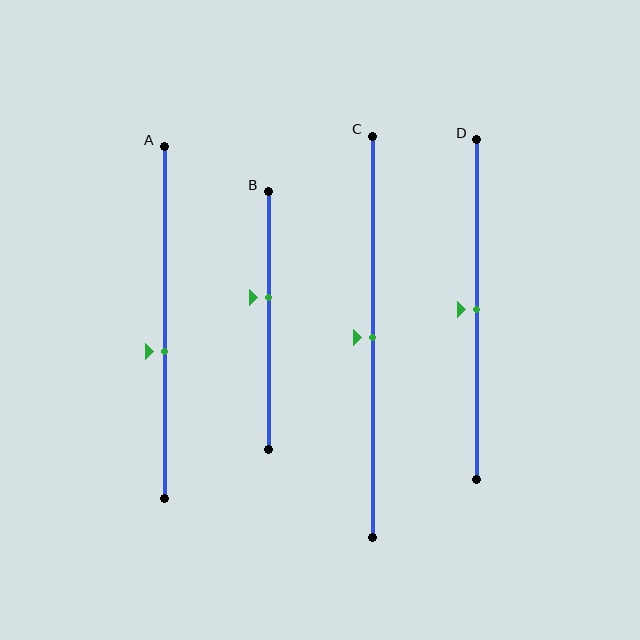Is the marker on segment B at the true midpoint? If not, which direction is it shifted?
No, the marker on segment B is shifted upward by about 9% of the segment length.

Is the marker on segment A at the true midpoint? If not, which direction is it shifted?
No, the marker on segment A is shifted downward by about 8% of the segment length.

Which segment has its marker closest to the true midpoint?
Segment C has its marker closest to the true midpoint.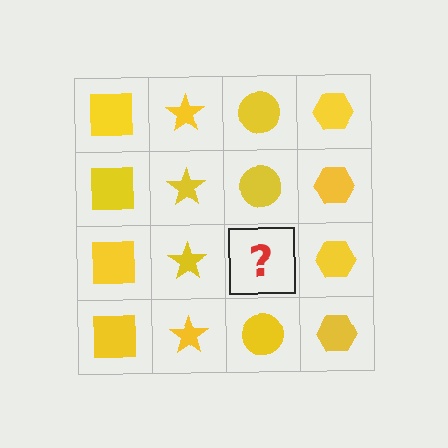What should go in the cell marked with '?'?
The missing cell should contain a yellow circle.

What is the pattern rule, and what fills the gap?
The rule is that each column has a consistent shape. The gap should be filled with a yellow circle.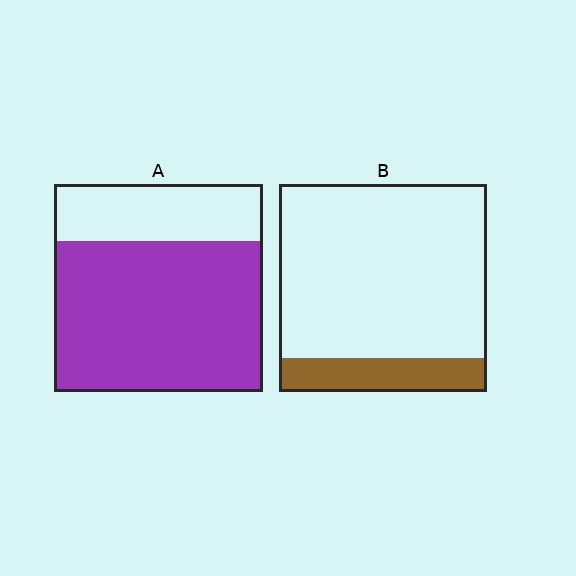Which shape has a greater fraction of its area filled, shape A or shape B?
Shape A.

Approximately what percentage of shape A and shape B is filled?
A is approximately 75% and B is approximately 15%.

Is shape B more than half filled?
No.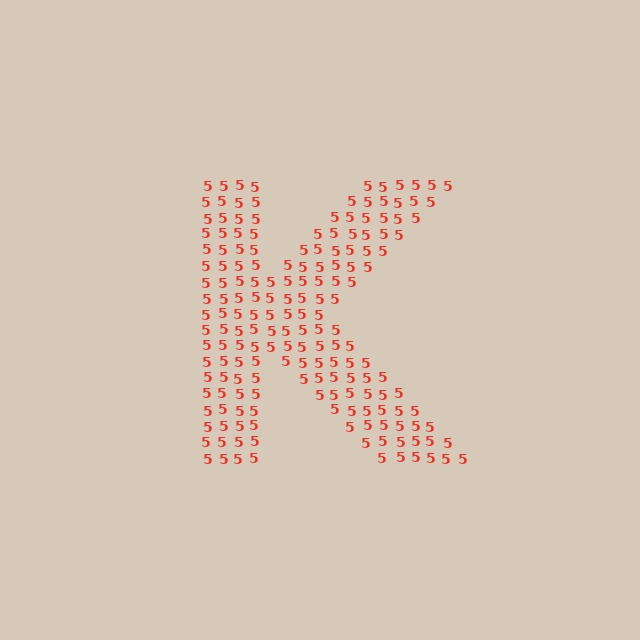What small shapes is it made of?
It is made of small digit 5's.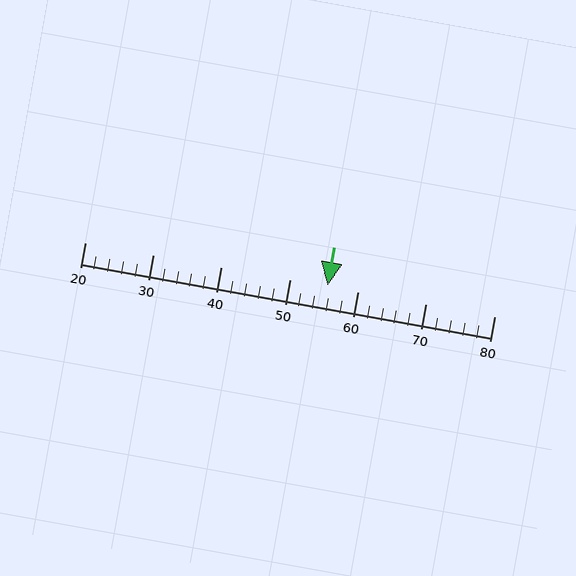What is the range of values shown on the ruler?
The ruler shows values from 20 to 80.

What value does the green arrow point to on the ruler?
The green arrow points to approximately 56.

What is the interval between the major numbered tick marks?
The major tick marks are spaced 10 units apart.